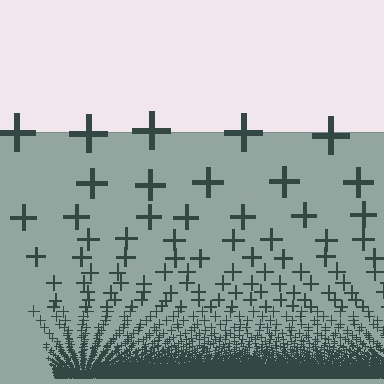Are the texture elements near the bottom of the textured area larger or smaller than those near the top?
Smaller. The gradient is inverted — elements near the bottom are smaller and denser.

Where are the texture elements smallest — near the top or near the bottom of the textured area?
Near the bottom.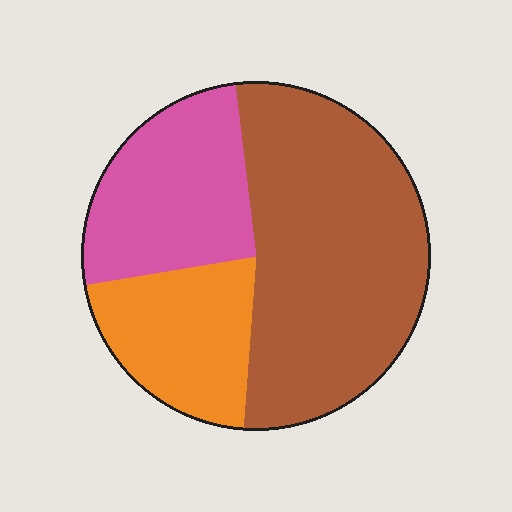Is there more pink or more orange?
Pink.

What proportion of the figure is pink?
Pink takes up about one quarter (1/4) of the figure.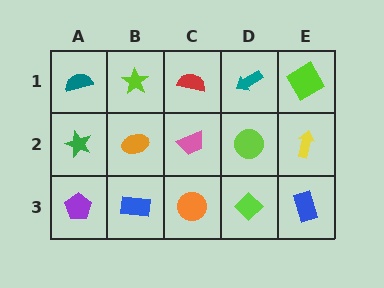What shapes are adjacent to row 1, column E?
A yellow arrow (row 2, column E), a teal arrow (row 1, column D).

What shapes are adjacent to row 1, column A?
A green star (row 2, column A), a lime star (row 1, column B).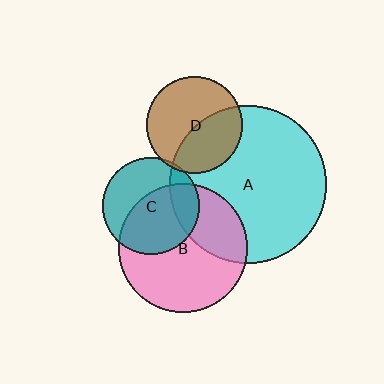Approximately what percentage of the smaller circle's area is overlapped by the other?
Approximately 5%.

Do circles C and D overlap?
Yes.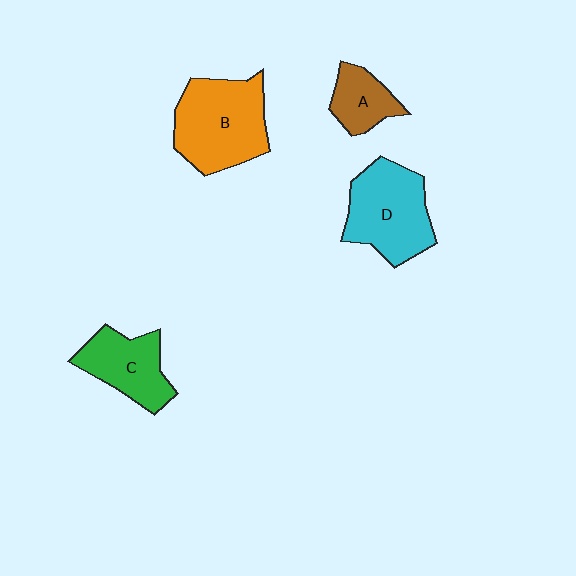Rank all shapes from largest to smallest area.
From largest to smallest: B (orange), D (cyan), C (green), A (brown).